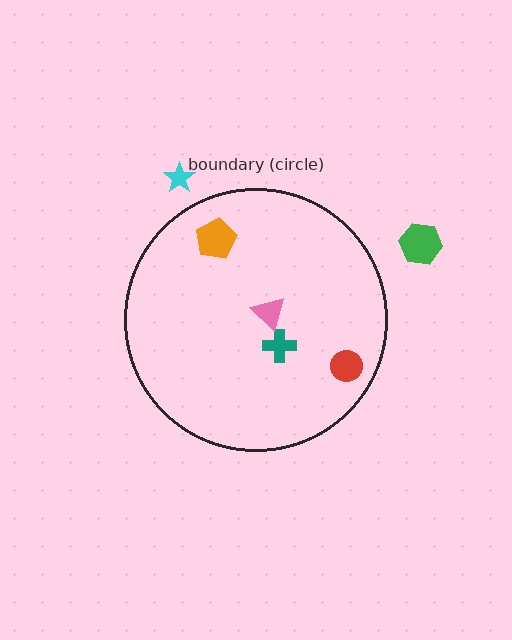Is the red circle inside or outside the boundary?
Inside.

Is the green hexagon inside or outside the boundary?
Outside.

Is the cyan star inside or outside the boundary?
Outside.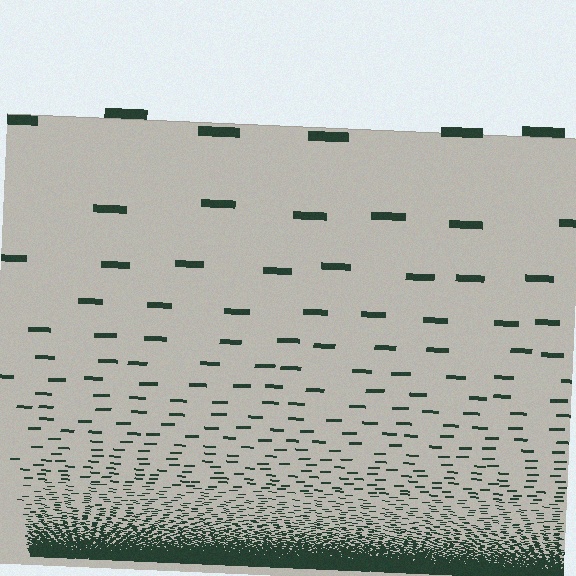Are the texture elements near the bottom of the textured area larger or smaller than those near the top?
Smaller. The gradient is inverted — elements near the bottom are smaller and denser.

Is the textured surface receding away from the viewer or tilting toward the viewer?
The surface appears to tilt toward the viewer. Texture elements get larger and sparser toward the top.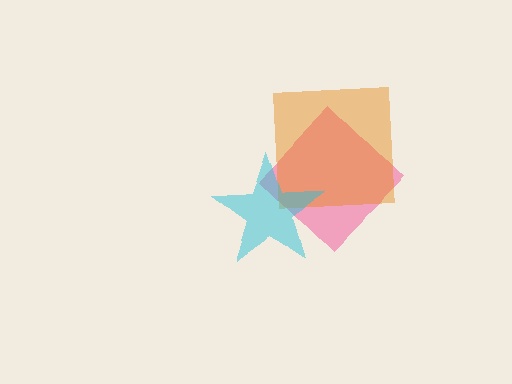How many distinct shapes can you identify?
There are 3 distinct shapes: a pink diamond, an orange square, a cyan star.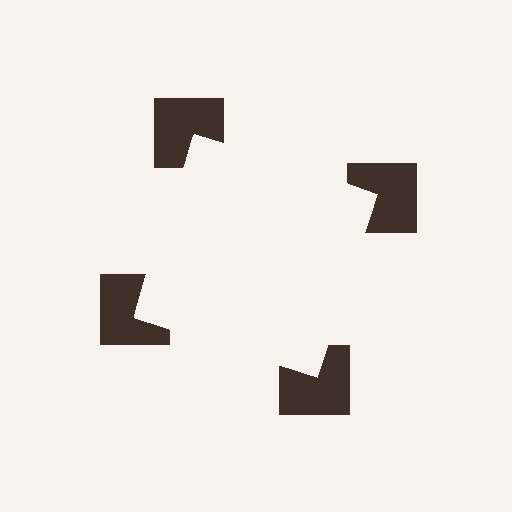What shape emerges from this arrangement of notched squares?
An illusory square — its edges are inferred from the aligned wedge cuts in the notched squares, not physically drawn.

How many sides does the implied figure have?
4 sides.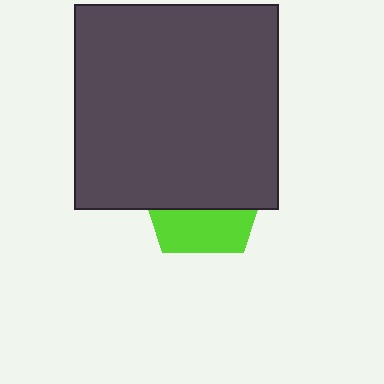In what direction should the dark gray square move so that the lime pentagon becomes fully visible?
The dark gray square should move up. That is the shortest direction to clear the overlap and leave the lime pentagon fully visible.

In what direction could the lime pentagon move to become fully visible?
The lime pentagon could move down. That would shift it out from behind the dark gray square entirely.